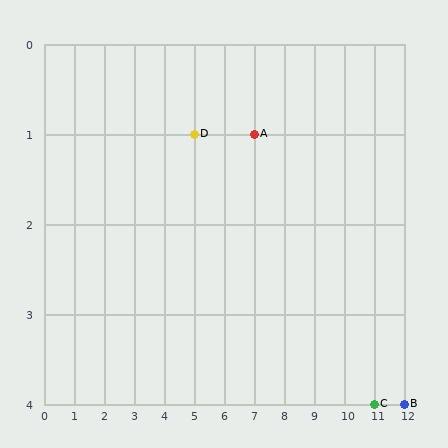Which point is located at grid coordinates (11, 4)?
Point C is at (11, 4).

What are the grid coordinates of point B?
Point B is at grid coordinates (12, 4).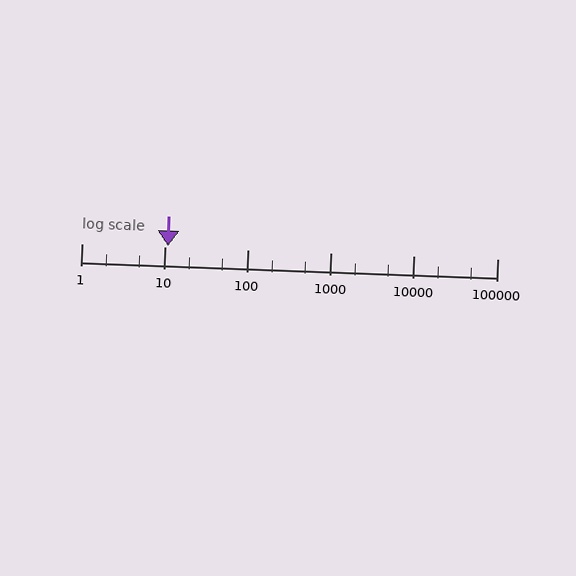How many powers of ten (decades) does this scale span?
The scale spans 5 decades, from 1 to 100000.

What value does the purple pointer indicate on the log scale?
The pointer indicates approximately 11.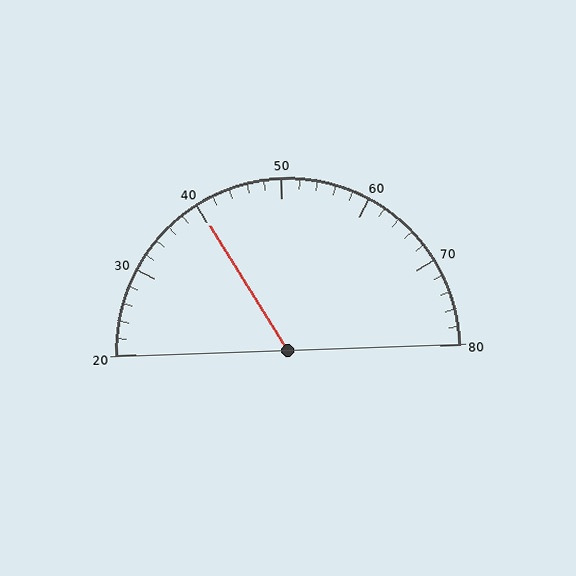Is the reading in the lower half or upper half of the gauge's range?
The reading is in the lower half of the range (20 to 80).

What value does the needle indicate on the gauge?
The needle indicates approximately 40.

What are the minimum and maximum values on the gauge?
The gauge ranges from 20 to 80.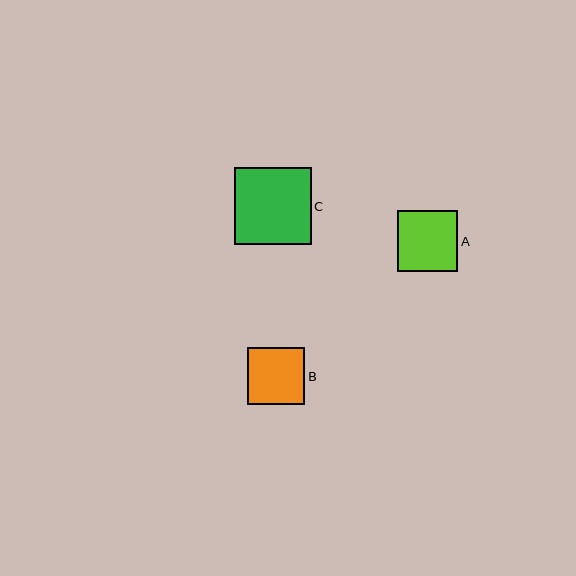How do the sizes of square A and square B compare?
Square A and square B are approximately the same size.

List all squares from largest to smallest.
From largest to smallest: C, A, B.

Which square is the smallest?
Square B is the smallest with a size of approximately 58 pixels.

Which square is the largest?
Square C is the largest with a size of approximately 77 pixels.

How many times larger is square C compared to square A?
Square C is approximately 1.3 times the size of square A.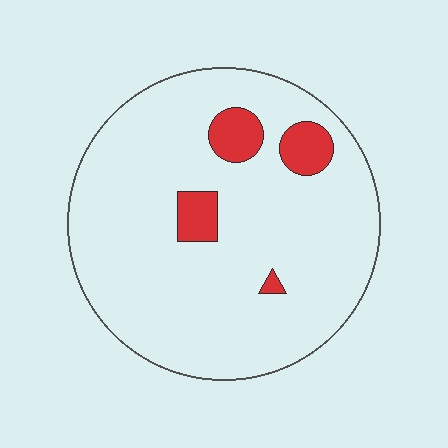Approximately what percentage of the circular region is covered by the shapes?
Approximately 10%.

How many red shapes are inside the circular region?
4.